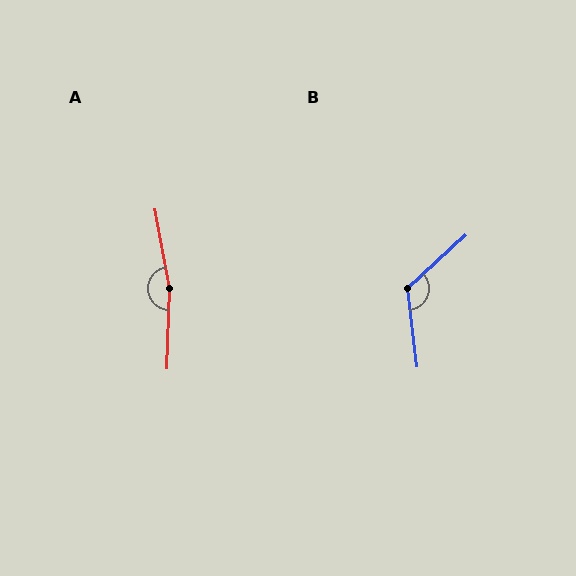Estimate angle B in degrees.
Approximately 126 degrees.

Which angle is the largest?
A, at approximately 168 degrees.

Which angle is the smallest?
B, at approximately 126 degrees.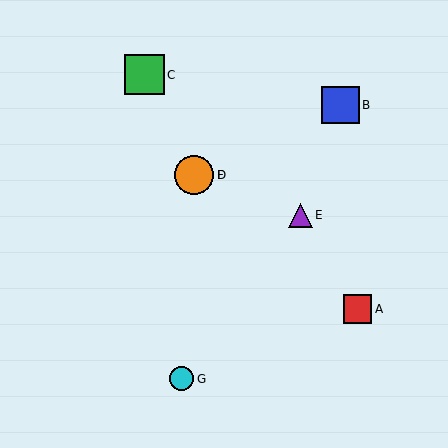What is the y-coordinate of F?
Object F is at y≈175.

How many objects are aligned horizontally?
2 objects (D, F) are aligned horizontally.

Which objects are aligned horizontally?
Objects D, F are aligned horizontally.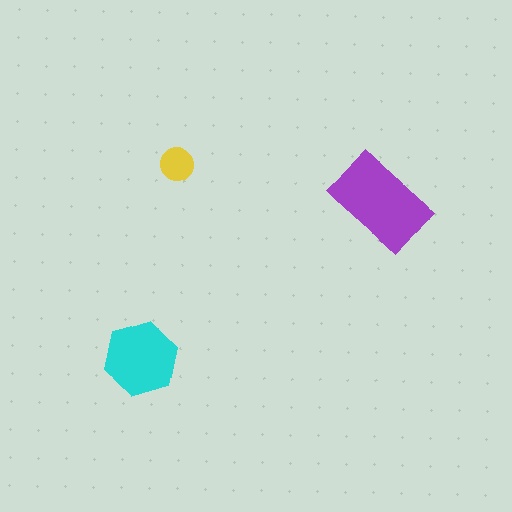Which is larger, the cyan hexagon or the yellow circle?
The cyan hexagon.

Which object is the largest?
The purple rectangle.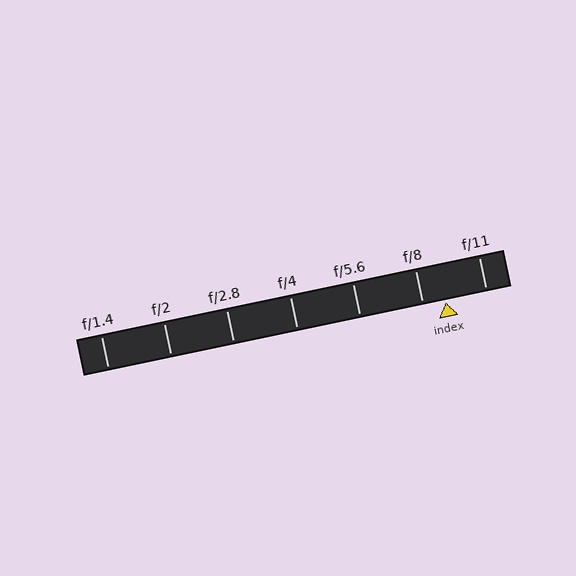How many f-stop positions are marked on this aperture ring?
There are 7 f-stop positions marked.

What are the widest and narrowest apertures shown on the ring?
The widest aperture shown is f/1.4 and the narrowest is f/11.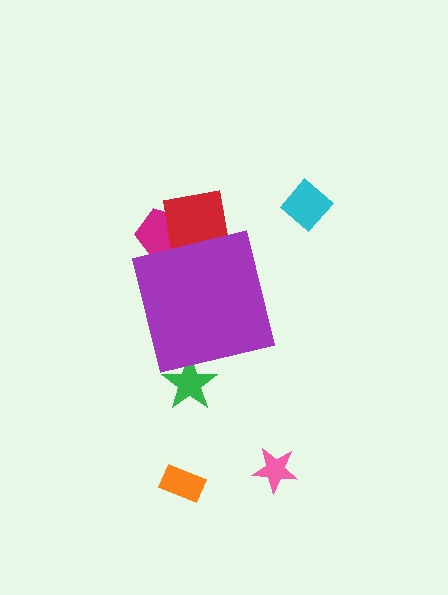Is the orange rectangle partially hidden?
No, the orange rectangle is fully visible.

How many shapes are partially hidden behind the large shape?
3 shapes are partially hidden.